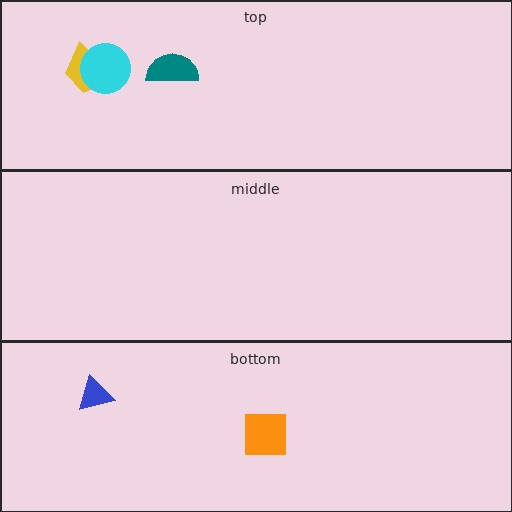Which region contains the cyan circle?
The top region.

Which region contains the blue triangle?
The bottom region.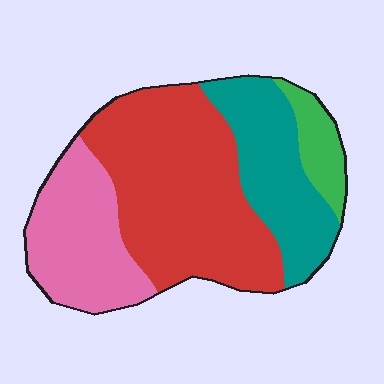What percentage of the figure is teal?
Teal covers about 25% of the figure.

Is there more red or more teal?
Red.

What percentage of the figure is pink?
Pink covers about 25% of the figure.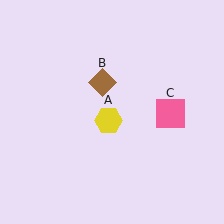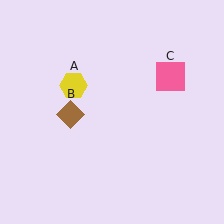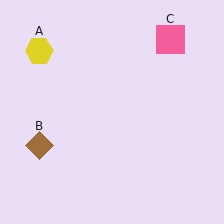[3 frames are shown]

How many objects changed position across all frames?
3 objects changed position: yellow hexagon (object A), brown diamond (object B), pink square (object C).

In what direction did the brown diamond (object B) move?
The brown diamond (object B) moved down and to the left.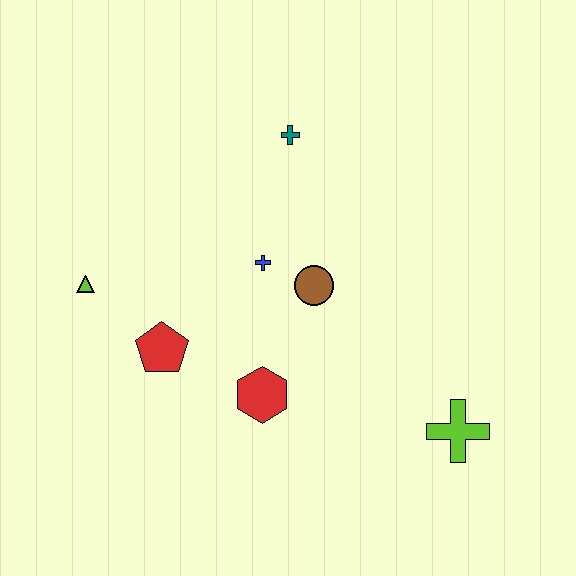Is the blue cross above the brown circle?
Yes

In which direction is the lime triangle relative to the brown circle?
The lime triangle is to the left of the brown circle.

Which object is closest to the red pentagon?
The lime triangle is closest to the red pentagon.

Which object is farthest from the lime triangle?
The lime cross is farthest from the lime triangle.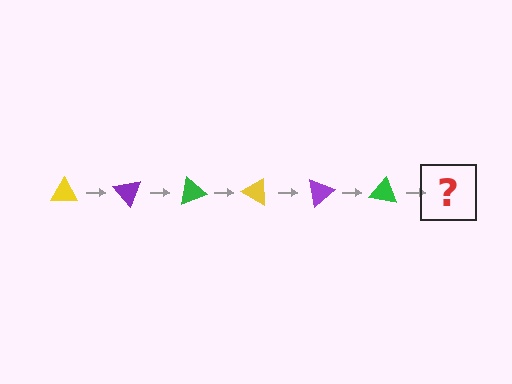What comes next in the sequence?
The next element should be a yellow triangle, rotated 300 degrees from the start.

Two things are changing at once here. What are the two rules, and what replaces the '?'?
The two rules are that it rotates 50 degrees each step and the color cycles through yellow, purple, and green. The '?' should be a yellow triangle, rotated 300 degrees from the start.